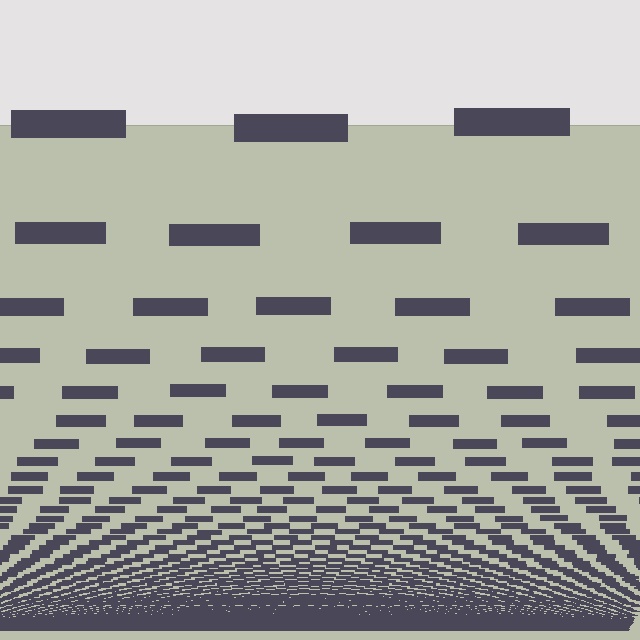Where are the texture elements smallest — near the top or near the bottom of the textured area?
Near the bottom.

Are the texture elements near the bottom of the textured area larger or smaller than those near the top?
Smaller. The gradient is inverted — elements near the bottom are smaller and denser.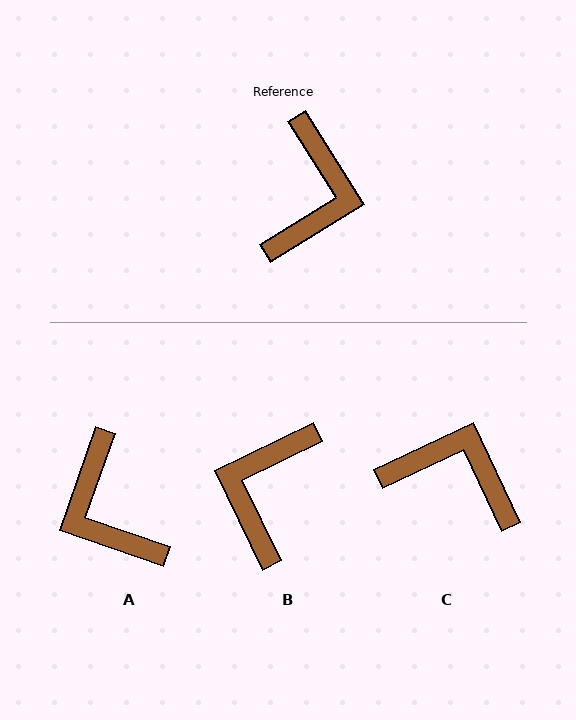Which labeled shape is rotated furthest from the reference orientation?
B, about 174 degrees away.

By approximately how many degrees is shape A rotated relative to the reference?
Approximately 141 degrees clockwise.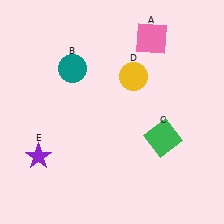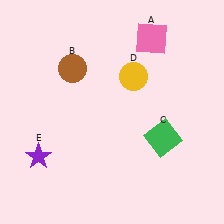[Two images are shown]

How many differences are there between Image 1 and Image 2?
There is 1 difference between the two images.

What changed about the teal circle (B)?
In Image 1, B is teal. In Image 2, it changed to brown.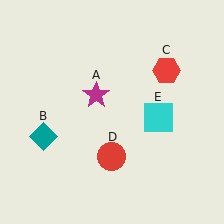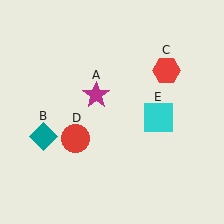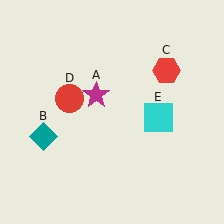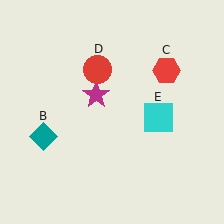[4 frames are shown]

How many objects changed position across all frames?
1 object changed position: red circle (object D).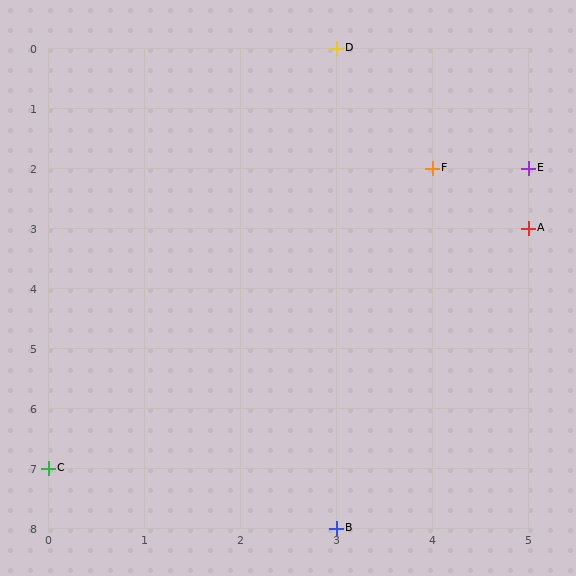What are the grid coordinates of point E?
Point E is at grid coordinates (5, 2).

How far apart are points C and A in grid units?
Points C and A are 5 columns and 4 rows apart (about 6.4 grid units diagonally).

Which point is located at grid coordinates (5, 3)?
Point A is at (5, 3).